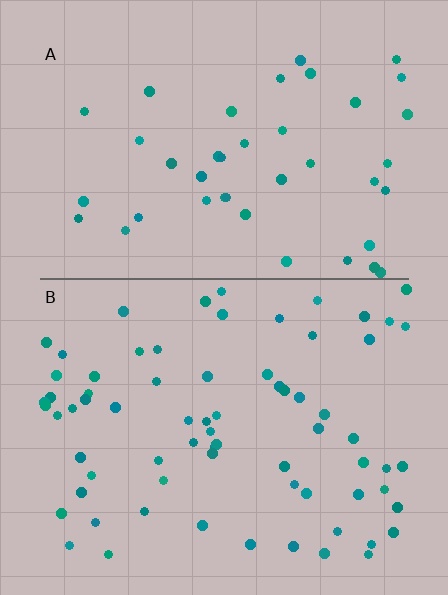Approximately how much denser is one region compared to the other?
Approximately 1.7× — region B over region A.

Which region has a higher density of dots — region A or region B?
B (the bottom).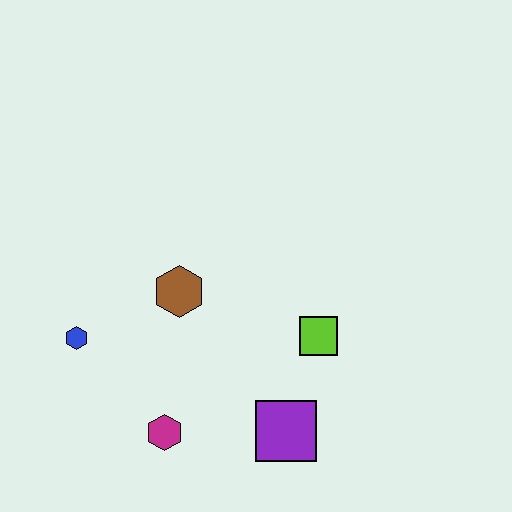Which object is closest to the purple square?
The lime square is closest to the purple square.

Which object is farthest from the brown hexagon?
The purple square is farthest from the brown hexagon.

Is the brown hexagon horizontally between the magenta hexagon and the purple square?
Yes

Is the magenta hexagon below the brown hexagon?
Yes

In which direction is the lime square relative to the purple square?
The lime square is above the purple square.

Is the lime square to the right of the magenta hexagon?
Yes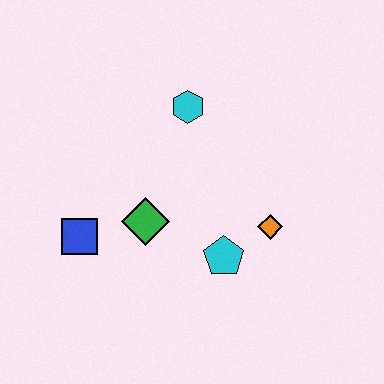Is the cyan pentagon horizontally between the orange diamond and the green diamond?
Yes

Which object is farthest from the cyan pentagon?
The cyan hexagon is farthest from the cyan pentagon.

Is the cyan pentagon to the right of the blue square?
Yes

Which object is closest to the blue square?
The green diamond is closest to the blue square.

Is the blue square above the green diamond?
No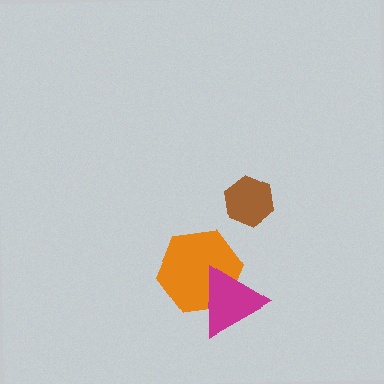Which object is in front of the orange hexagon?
The magenta triangle is in front of the orange hexagon.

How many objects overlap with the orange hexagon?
1 object overlaps with the orange hexagon.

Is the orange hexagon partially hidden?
Yes, it is partially covered by another shape.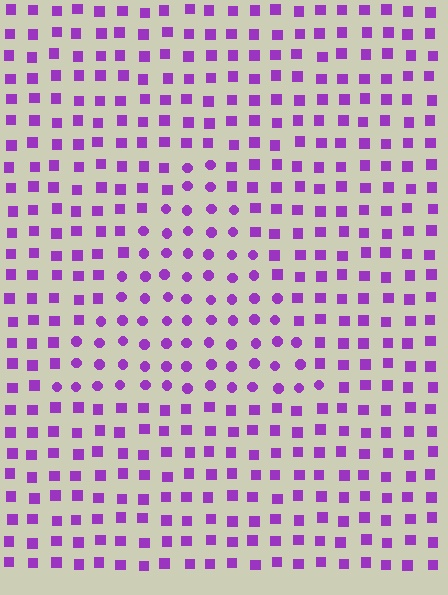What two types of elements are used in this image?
The image uses circles inside the triangle region and squares outside it.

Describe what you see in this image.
The image is filled with small purple elements arranged in a uniform grid. A triangle-shaped region contains circles, while the surrounding area contains squares. The boundary is defined purely by the change in element shape.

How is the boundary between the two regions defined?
The boundary is defined by a change in element shape: circles inside vs. squares outside. All elements share the same color and spacing.